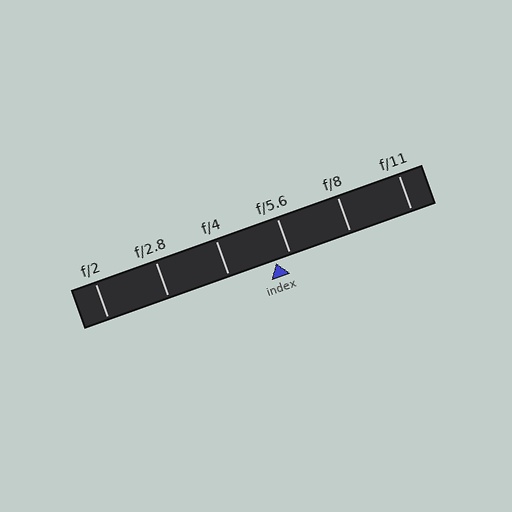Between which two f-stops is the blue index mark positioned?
The index mark is between f/4 and f/5.6.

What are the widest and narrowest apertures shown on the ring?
The widest aperture shown is f/2 and the narrowest is f/11.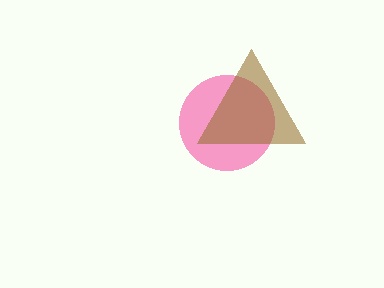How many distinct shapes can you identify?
There are 2 distinct shapes: a pink circle, a brown triangle.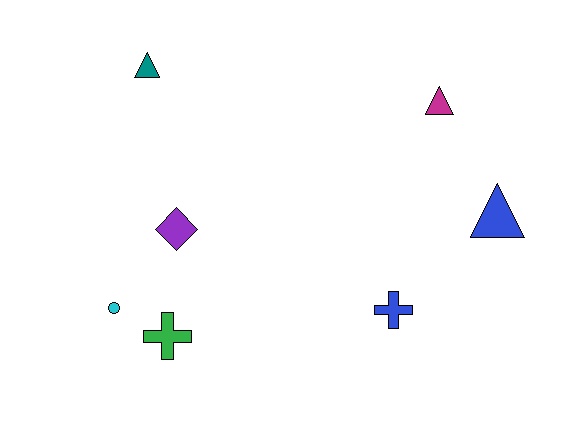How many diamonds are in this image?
There is 1 diamond.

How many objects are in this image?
There are 7 objects.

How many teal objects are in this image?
There is 1 teal object.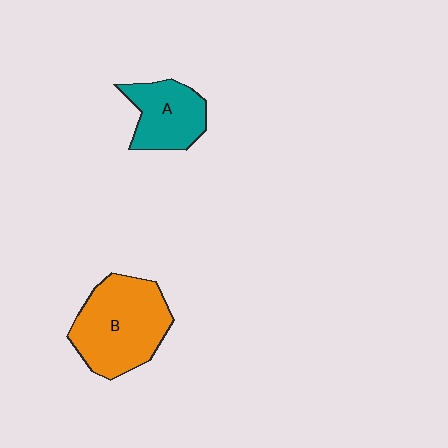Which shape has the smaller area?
Shape A (teal).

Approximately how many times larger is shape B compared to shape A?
Approximately 1.6 times.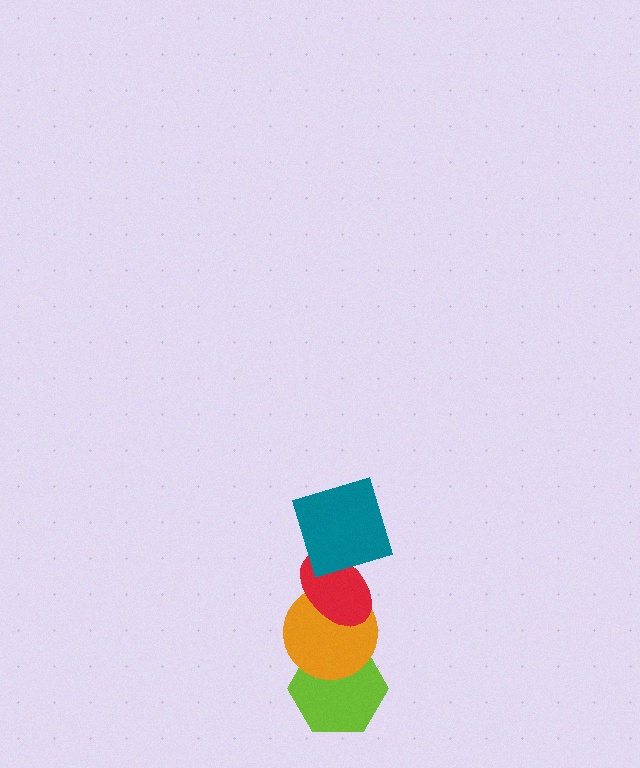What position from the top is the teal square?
The teal square is 1st from the top.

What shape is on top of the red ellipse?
The teal square is on top of the red ellipse.